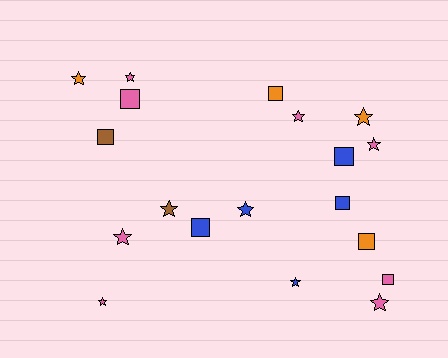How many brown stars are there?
There is 1 brown star.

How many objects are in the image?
There are 19 objects.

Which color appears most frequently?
Pink, with 8 objects.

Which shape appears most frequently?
Star, with 11 objects.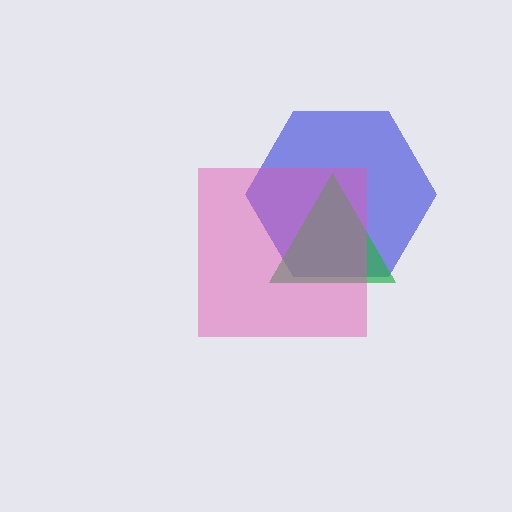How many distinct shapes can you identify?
There are 3 distinct shapes: a blue hexagon, a green triangle, a pink square.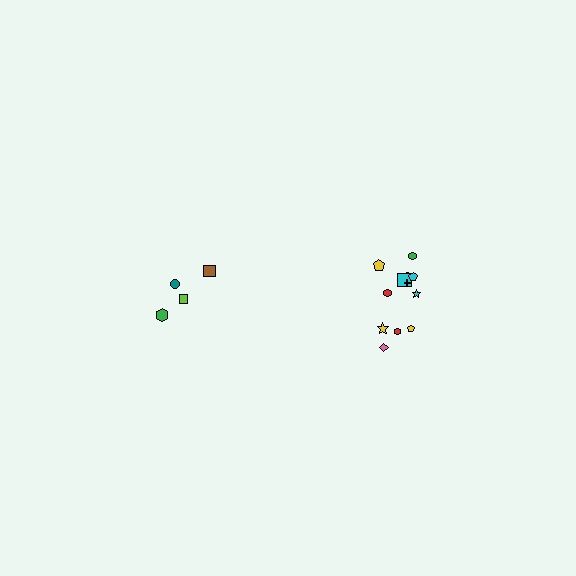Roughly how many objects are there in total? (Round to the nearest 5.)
Roughly 15 objects in total.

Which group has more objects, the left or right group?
The right group.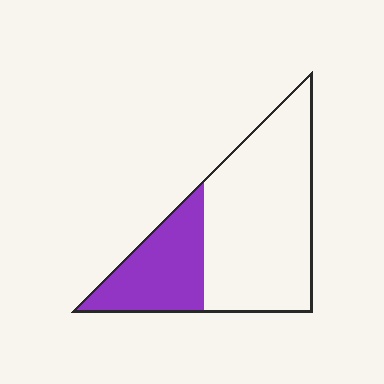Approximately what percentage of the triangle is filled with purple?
Approximately 30%.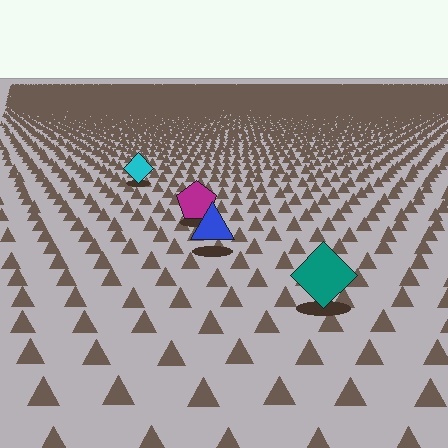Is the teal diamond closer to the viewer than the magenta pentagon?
Yes. The teal diamond is closer — you can tell from the texture gradient: the ground texture is coarser near it.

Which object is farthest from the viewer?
The cyan diamond is farthest from the viewer. It appears smaller and the ground texture around it is denser.